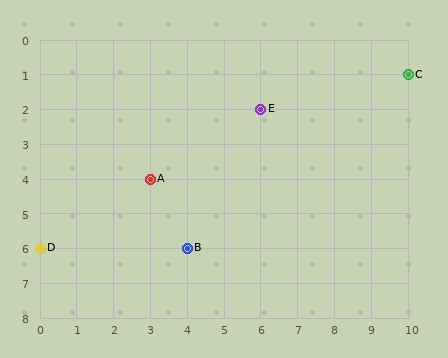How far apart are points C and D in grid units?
Points C and D are 10 columns and 5 rows apart (about 11.2 grid units diagonally).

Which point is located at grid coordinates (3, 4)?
Point A is at (3, 4).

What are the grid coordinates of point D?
Point D is at grid coordinates (0, 6).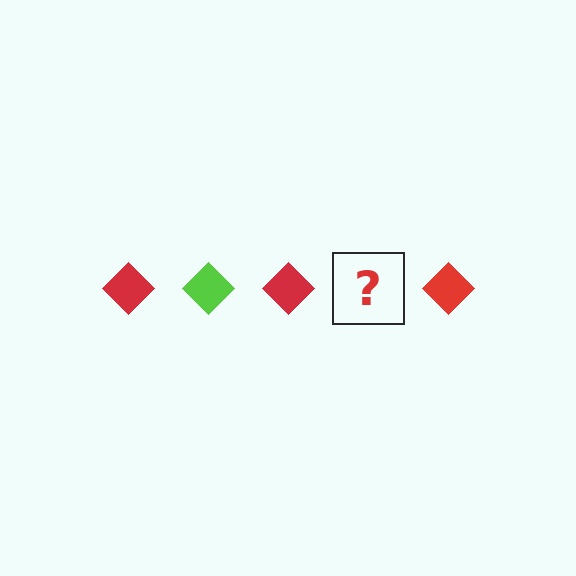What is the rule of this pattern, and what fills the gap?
The rule is that the pattern cycles through red, lime diamonds. The gap should be filled with a lime diamond.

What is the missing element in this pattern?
The missing element is a lime diamond.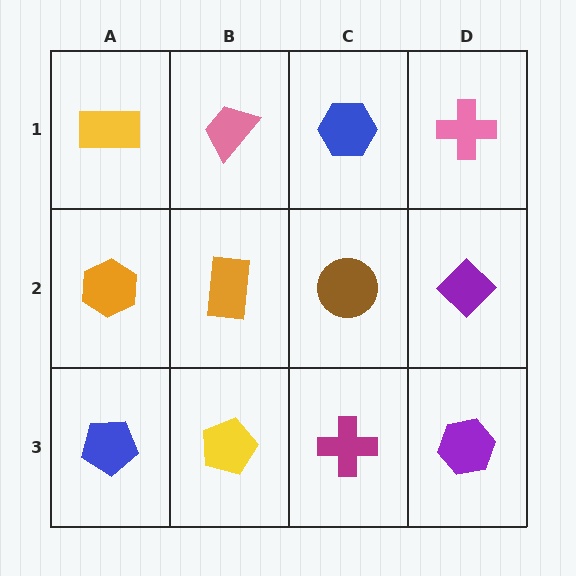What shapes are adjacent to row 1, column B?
An orange rectangle (row 2, column B), a yellow rectangle (row 1, column A), a blue hexagon (row 1, column C).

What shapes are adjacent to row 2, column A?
A yellow rectangle (row 1, column A), a blue pentagon (row 3, column A), an orange rectangle (row 2, column B).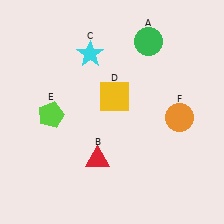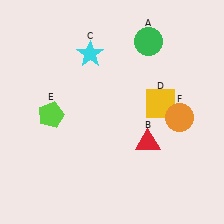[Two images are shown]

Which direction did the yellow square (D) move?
The yellow square (D) moved right.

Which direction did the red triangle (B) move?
The red triangle (B) moved right.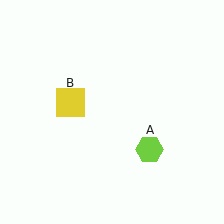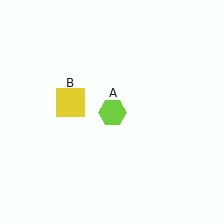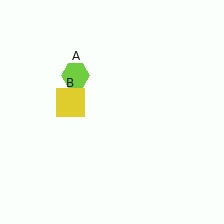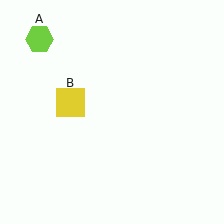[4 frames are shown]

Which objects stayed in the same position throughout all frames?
Yellow square (object B) remained stationary.